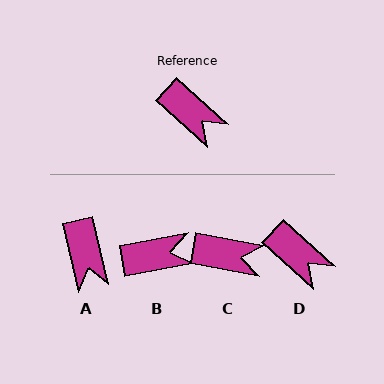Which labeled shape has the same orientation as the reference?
D.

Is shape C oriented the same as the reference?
No, it is off by about 32 degrees.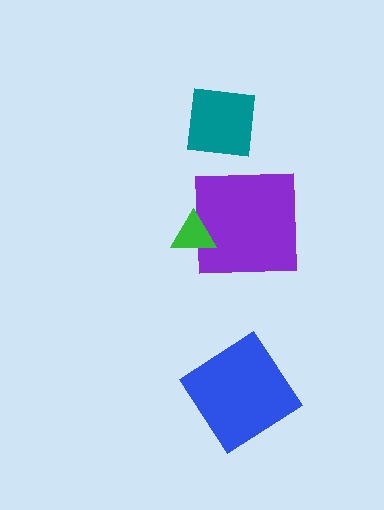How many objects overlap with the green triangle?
1 object overlaps with the green triangle.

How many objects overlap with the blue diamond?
0 objects overlap with the blue diamond.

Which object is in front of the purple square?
The green triangle is in front of the purple square.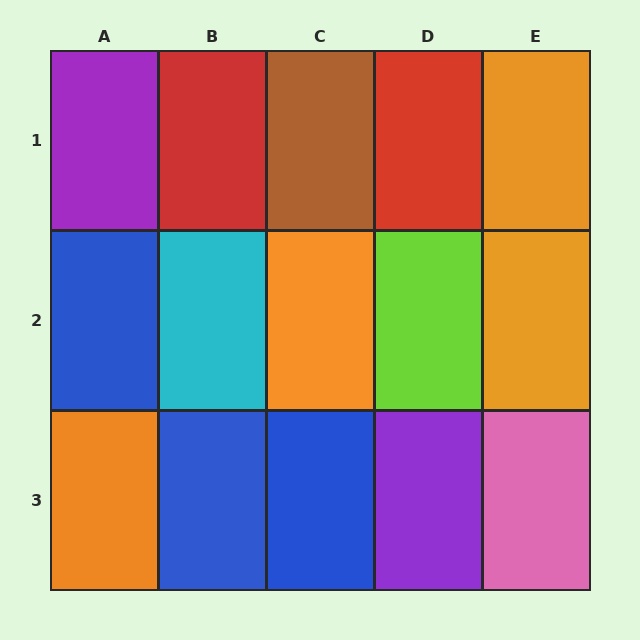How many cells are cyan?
1 cell is cyan.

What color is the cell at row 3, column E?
Pink.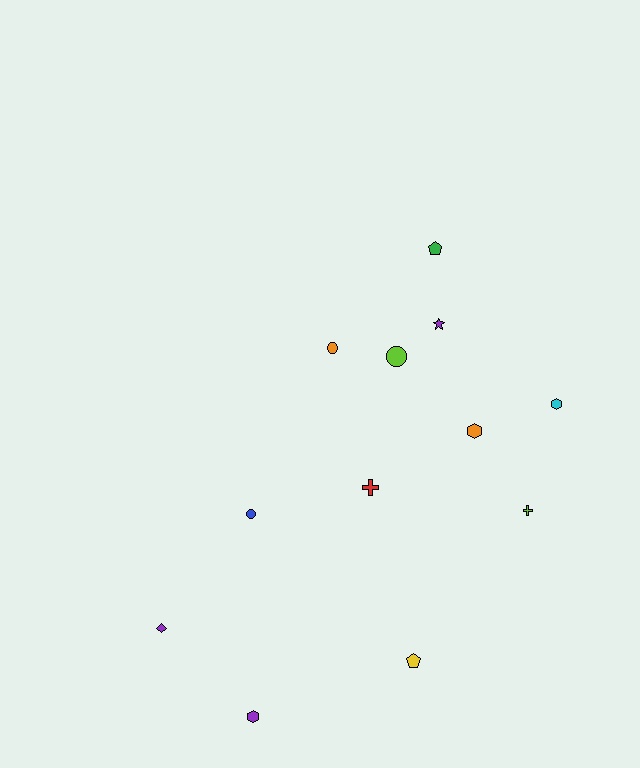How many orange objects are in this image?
There are 2 orange objects.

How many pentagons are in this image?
There are 2 pentagons.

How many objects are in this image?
There are 12 objects.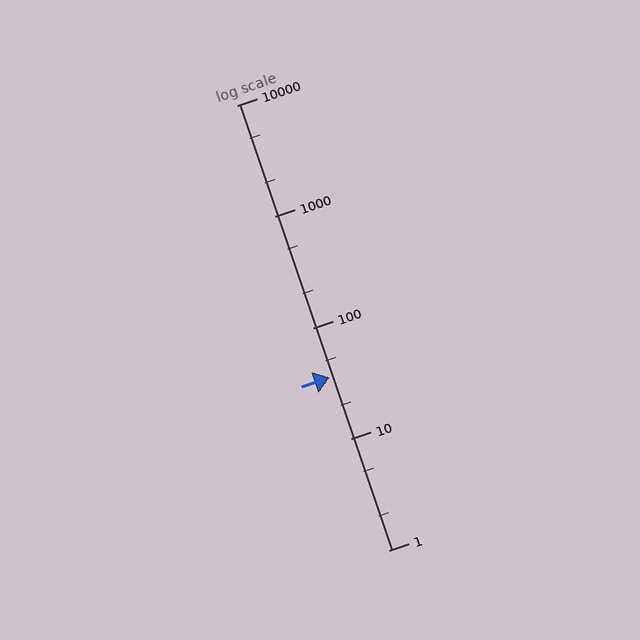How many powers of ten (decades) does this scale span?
The scale spans 4 decades, from 1 to 10000.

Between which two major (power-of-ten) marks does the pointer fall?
The pointer is between 10 and 100.